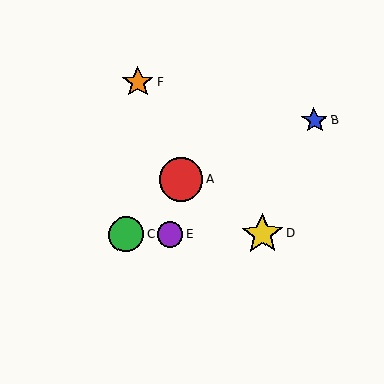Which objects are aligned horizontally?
Objects C, D, E are aligned horizontally.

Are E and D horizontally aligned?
Yes, both are at y≈235.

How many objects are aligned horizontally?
3 objects (C, D, E) are aligned horizontally.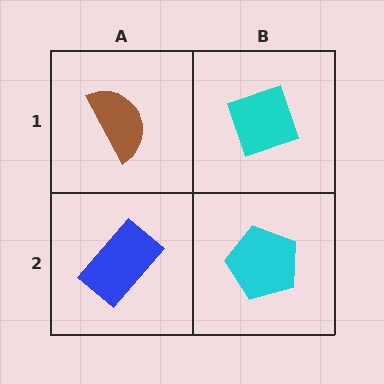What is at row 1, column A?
A brown semicircle.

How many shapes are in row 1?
2 shapes.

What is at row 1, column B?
A cyan diamond.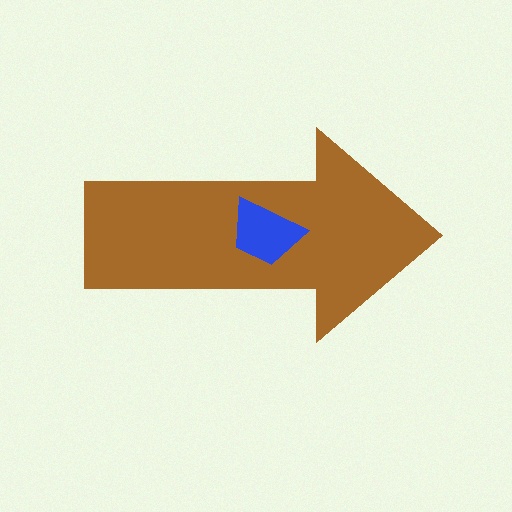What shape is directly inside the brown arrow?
The blue trapezoid.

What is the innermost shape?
The blue trapezoid.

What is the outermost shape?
The brown arrow.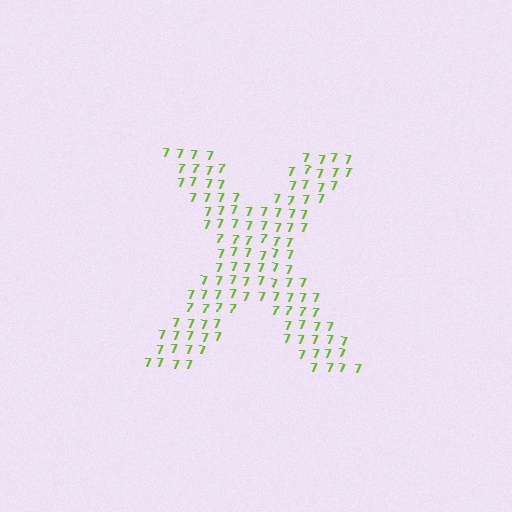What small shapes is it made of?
It is made of small digit 7's.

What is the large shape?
The large shape is the letter X.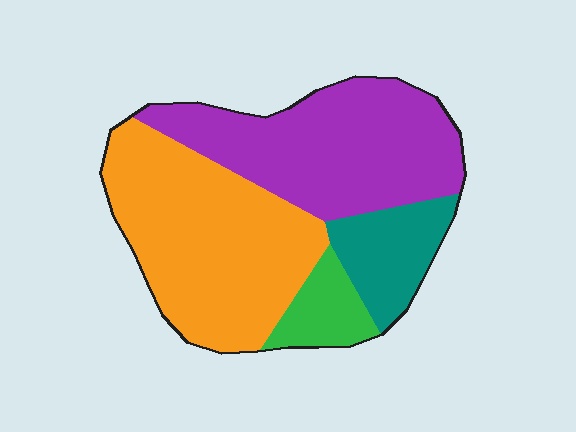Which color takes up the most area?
Orange, at roughly 40%.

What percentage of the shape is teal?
Teal covers 13% of the shape.